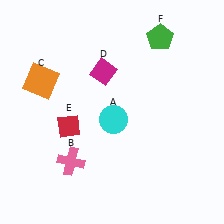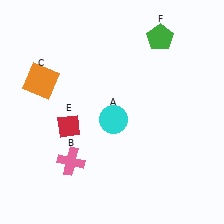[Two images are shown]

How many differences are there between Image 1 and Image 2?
There is 1 difference between the two images.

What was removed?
The magenta diamond (D) was removed in Image 2.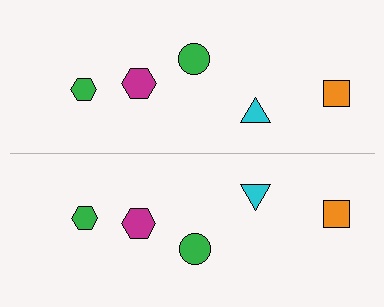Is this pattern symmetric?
Yes, this pattern has bilateral (reflection) symmetry.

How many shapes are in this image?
There are 10 shapes in this image.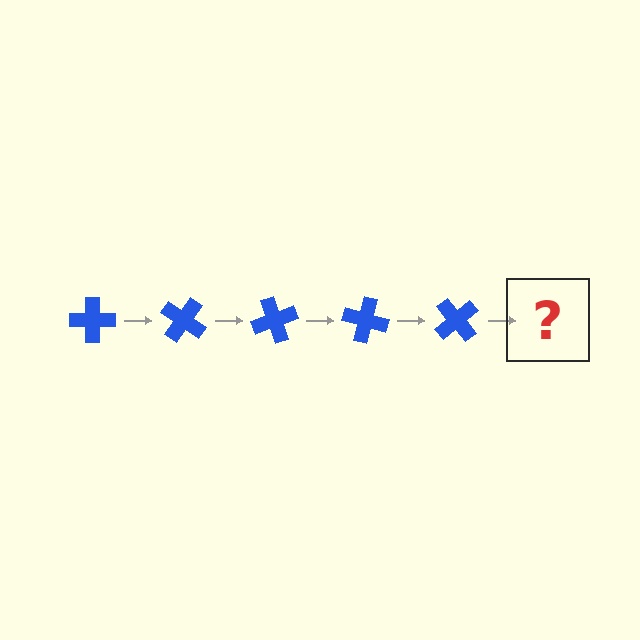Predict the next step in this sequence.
The next step is a blue cross rotated 175 degrees.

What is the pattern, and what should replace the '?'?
The pattern is that the cross rotates 35 degrees each step. The '?' should be a blue cross rotated 175 degrees.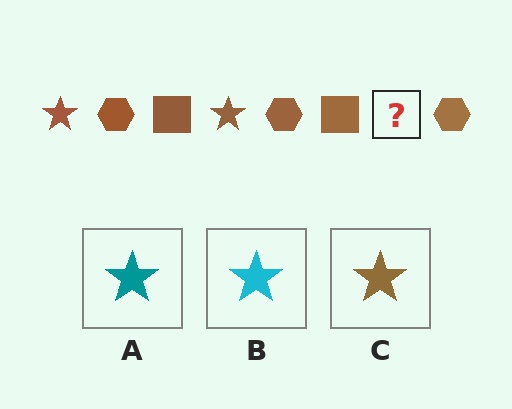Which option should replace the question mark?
Option C.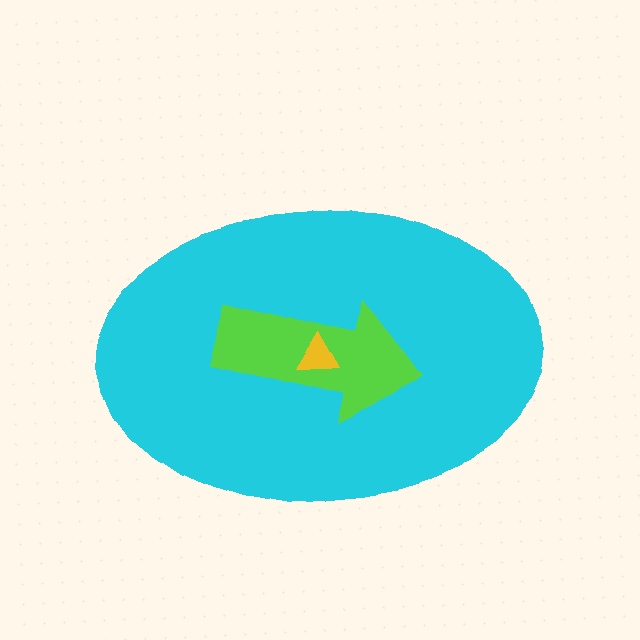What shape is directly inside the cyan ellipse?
The lime arrow.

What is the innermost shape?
The yellow triangle.